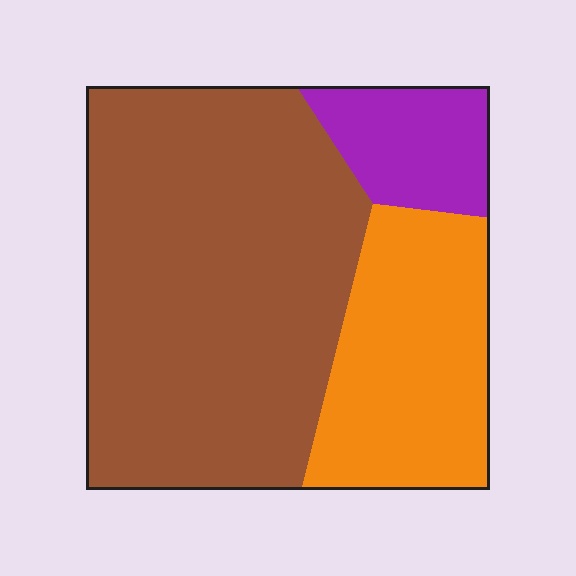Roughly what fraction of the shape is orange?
Orange takes up between a quarter and a half of the shape.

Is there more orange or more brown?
Brown.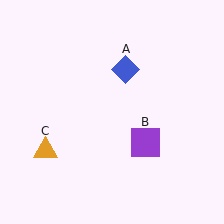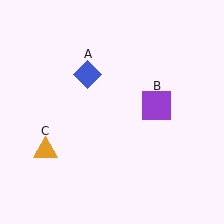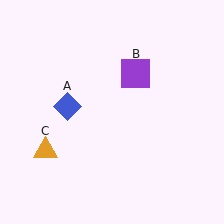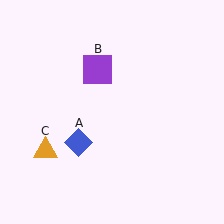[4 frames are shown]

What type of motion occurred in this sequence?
The blue diamond (object A), purple square (object B) rotated counterclockwise around the center of the scene.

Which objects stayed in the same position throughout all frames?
Orange triangle (object C) remained stationary.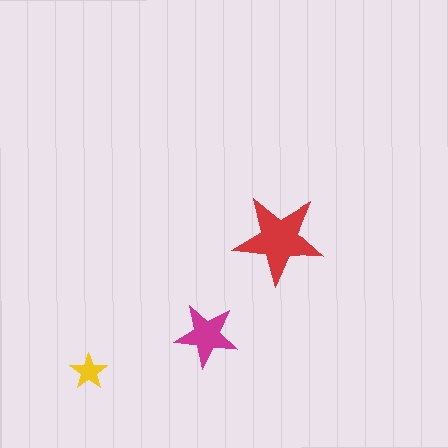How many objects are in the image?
There are 3 objects in the image.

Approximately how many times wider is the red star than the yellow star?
About 2.5 times wider.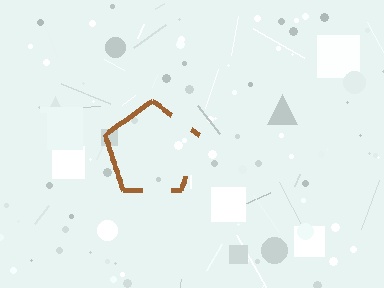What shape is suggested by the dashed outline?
The dashed outline suggests a pentagon.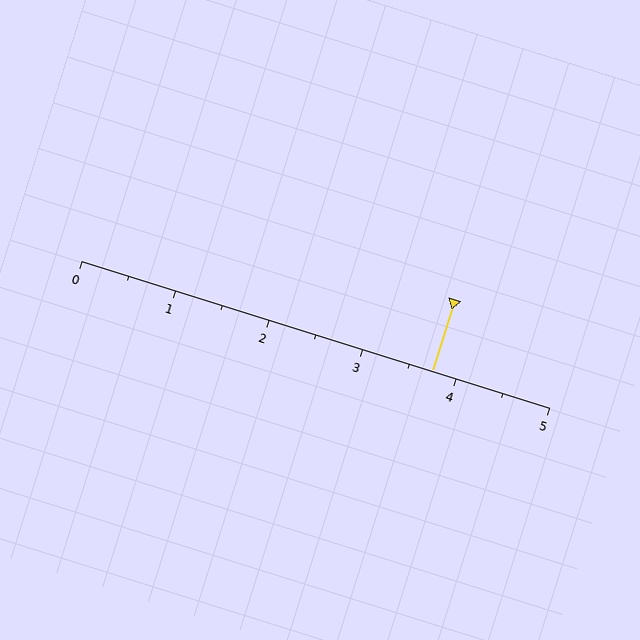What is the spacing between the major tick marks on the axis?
The major ticks are spaced 1 apart.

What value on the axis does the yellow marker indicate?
The marker indicates approximately 3.8.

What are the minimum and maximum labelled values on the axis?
The axis runs from 0 to 5.